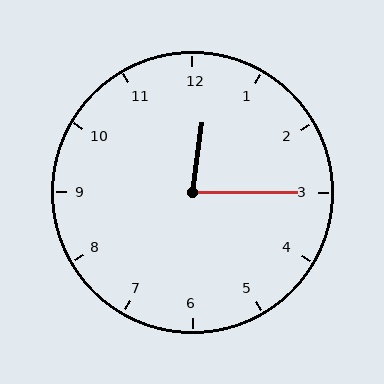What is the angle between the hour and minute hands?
Approximately 82 degrees.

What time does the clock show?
12:15.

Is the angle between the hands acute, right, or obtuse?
It is acute.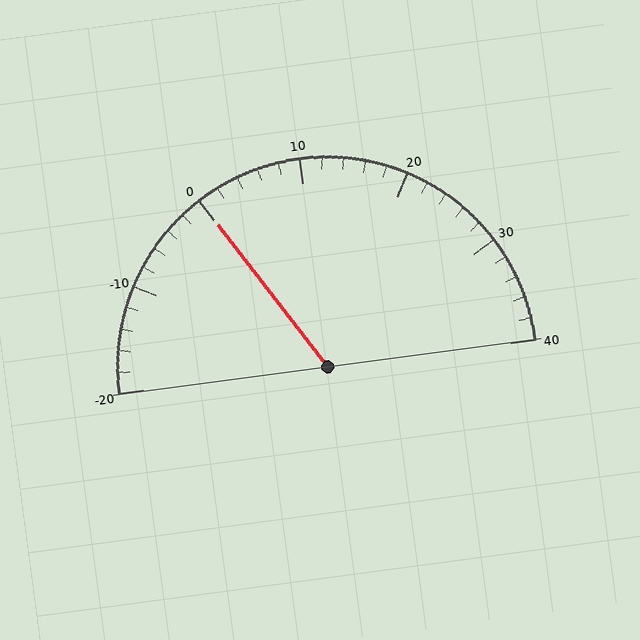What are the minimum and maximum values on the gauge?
The gauge ranges from -20 to 40.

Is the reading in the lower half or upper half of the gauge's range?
The reading is in the lower half of the range (-20 to 40).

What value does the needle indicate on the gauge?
The needle indicates approximately 0.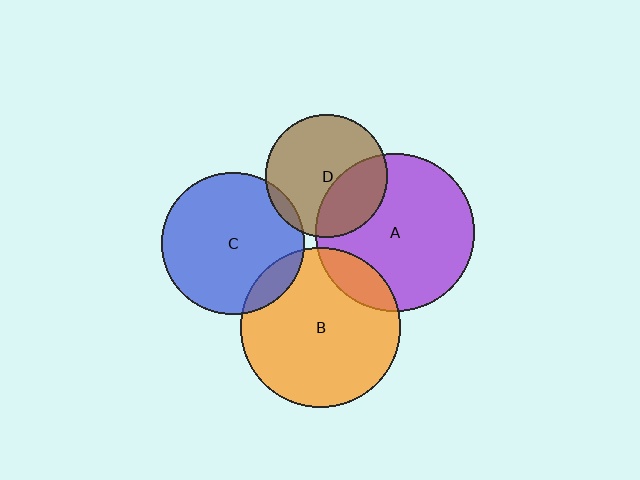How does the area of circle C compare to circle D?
Approximately 1.4 times.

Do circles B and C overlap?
Yes.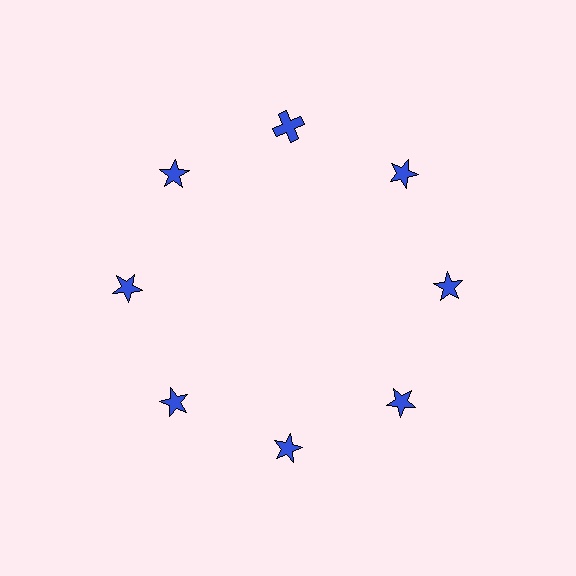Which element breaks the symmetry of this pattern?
The blue cross at roughly the 12 o'clock position breaks the symmetry. All other shapes are blue stars.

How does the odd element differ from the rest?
It has a different shape: cross instead of star.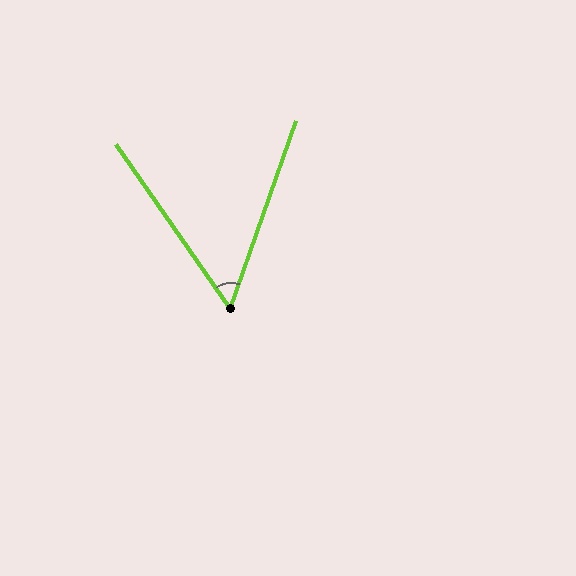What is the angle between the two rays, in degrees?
Approximately 54 degrees.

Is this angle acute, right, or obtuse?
It is acute.